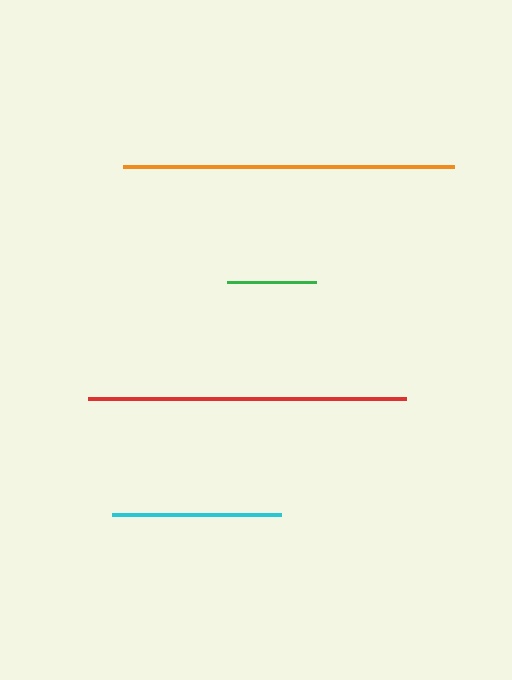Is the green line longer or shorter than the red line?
The red line is longer than the green line.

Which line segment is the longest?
The orange line is the longest at approximately 331 pixels.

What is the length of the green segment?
The green segment is approximately 88 pixels long.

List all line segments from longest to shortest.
From longest to shortest: orange, red, cyan, green.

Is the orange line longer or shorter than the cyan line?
The orange line is longer than the cyan line.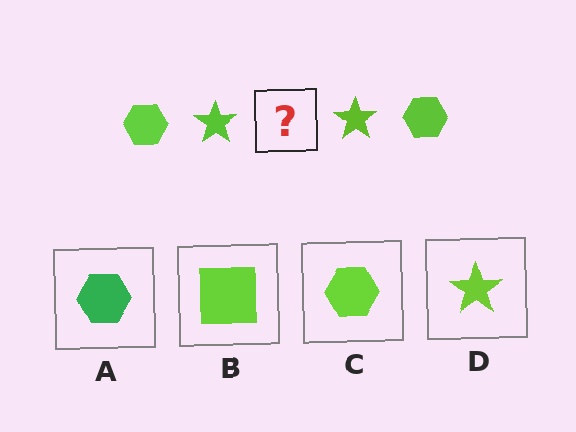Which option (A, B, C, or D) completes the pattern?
C.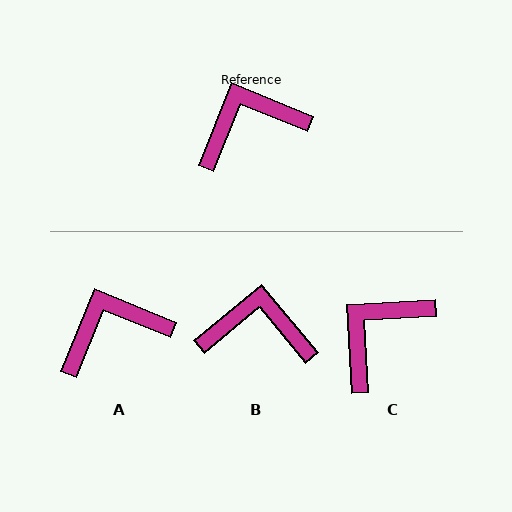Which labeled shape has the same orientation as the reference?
A.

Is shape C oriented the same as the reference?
No, it is off by about 25 degrees.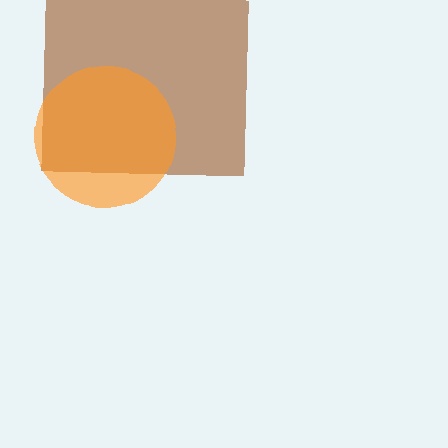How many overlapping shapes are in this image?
There are 2 overlapping shapes in the image.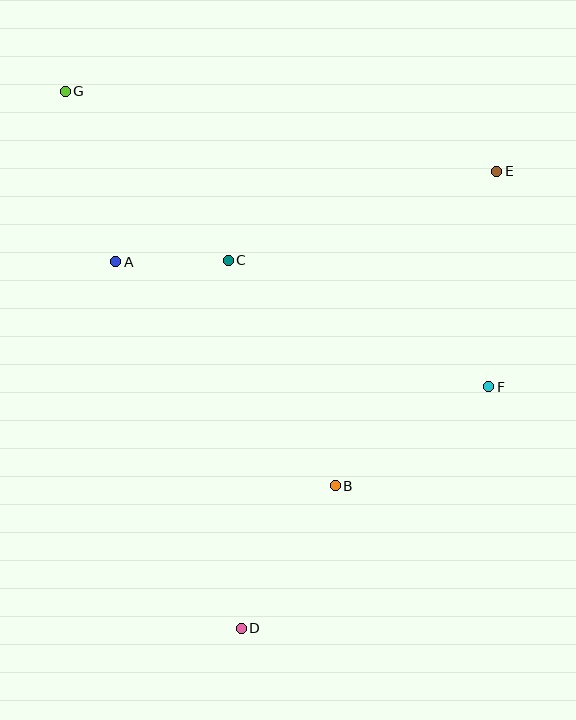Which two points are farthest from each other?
Points D and G are farthest from each other.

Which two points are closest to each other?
Points A and C are closest to each other.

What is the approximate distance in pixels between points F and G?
The distance between F and G is approximately 516 pixels.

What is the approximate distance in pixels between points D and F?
The distance between D and F is approximately 346 pixels.